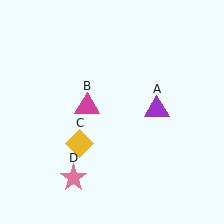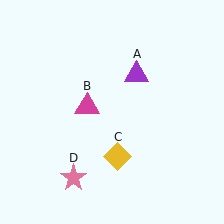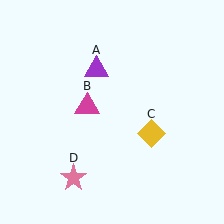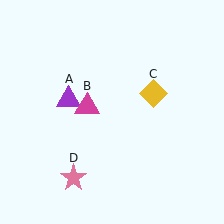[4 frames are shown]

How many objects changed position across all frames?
2 objects changed position: purple triangle (object A), yellow diamond (object C).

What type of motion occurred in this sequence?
The purple triangle (object A), yellow diamond (object C) rotated counterclockwise around the center of the scene.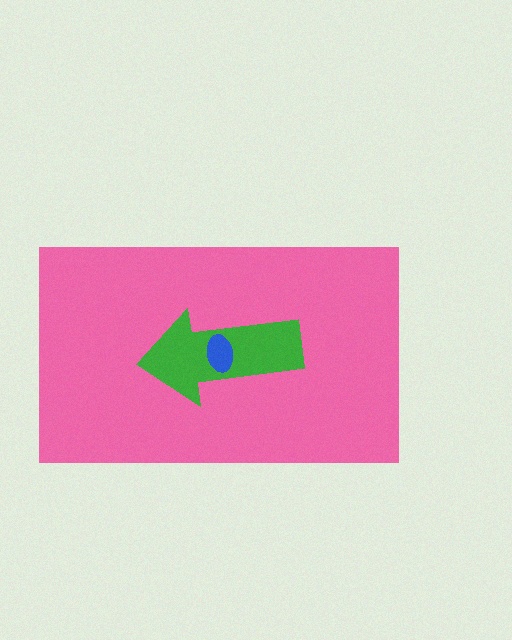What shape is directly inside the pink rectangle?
The green arrow.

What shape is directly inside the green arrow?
The blue ellipse.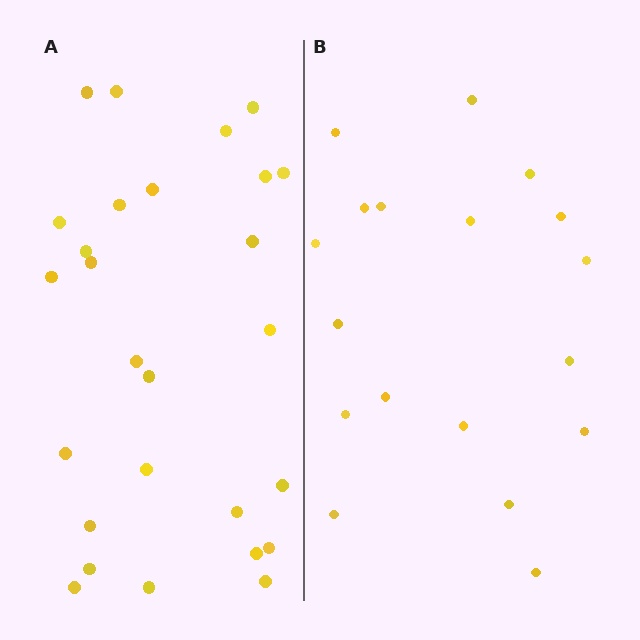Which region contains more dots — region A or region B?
Region A (the left region) has more dots.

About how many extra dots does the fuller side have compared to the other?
Region A has roughly 8 or so more dots than region B.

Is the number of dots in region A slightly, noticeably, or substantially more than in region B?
Region A has substantially more. The ratio is roughly 1.5 to 1.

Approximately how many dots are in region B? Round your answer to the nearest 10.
About 20 dots. (The exact count is 18, which rounds to 20.)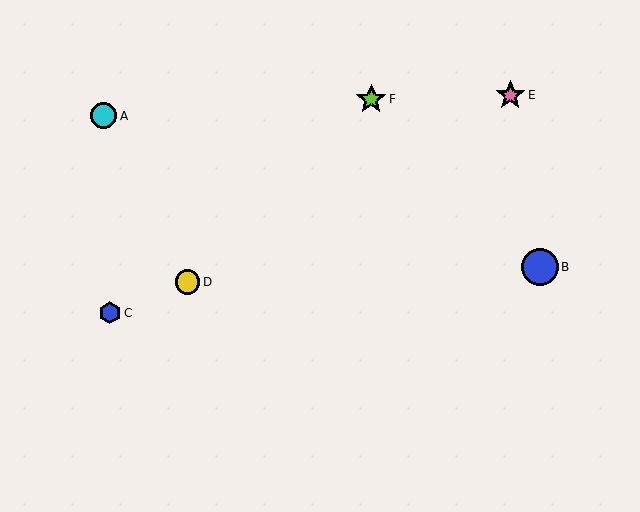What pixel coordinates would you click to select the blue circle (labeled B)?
Click at (540, 267) to select the blue circle B.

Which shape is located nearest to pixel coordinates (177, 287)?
The yellow circle (labeled D) at (187, 282) is nearest to that location.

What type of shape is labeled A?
Shape A is a cyan circle.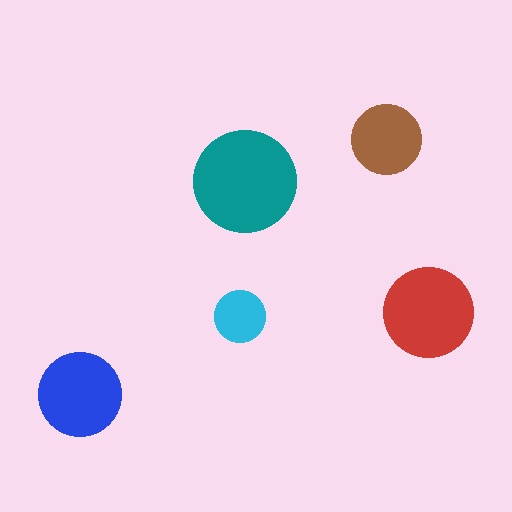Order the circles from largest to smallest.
the teal one, the red one, the blue one, the brown one, the cyan one.